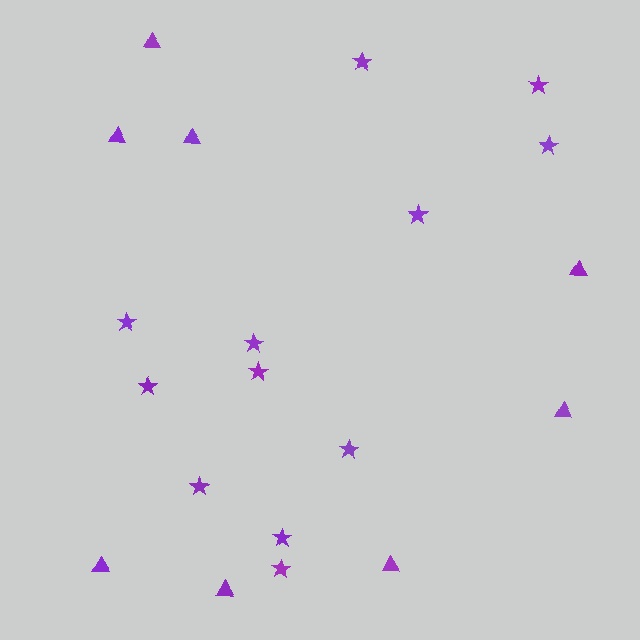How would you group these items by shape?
There are 2 groups: one group of stars (12) and one group of triangles (8).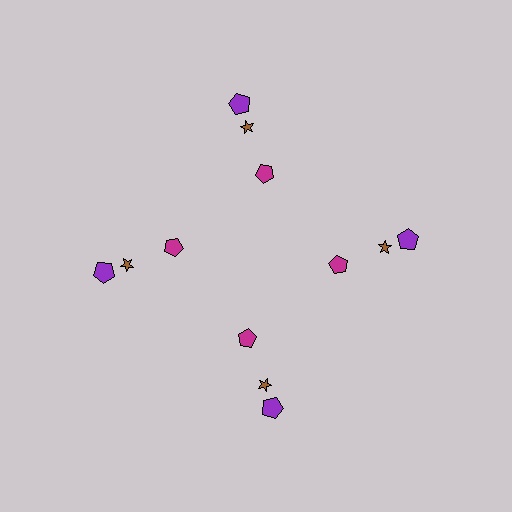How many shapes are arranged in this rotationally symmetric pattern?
There are 12 shapes, arranged in 4 groups of 3.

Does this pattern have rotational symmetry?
Yes, this pattern has 4-fold rotational symmetry. It looks the same after rotating 90 degrees around the center.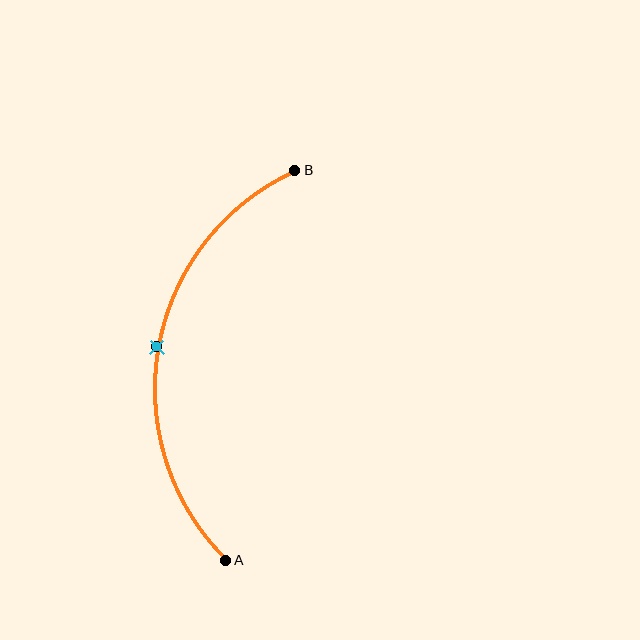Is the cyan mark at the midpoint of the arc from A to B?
Yes. The cyan mark lies on the arc at equal arc-length from both A and B — it is the arc midpoint.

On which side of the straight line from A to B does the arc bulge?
The arc bulges to the left of the straight line connecting A and B.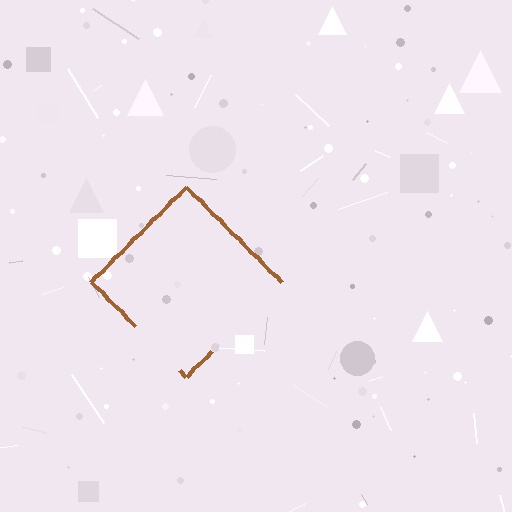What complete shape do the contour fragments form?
The contour fragments form a diamond.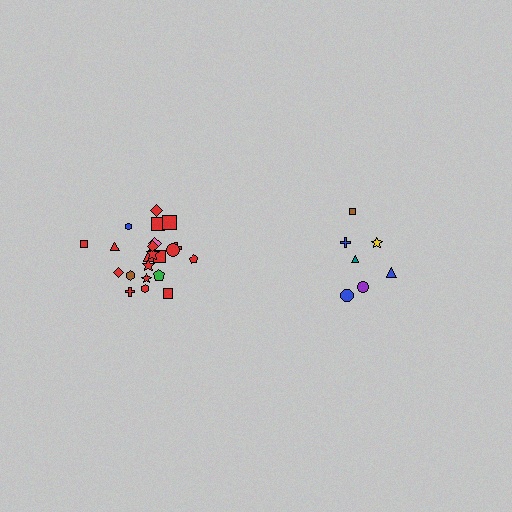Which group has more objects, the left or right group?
The left group.